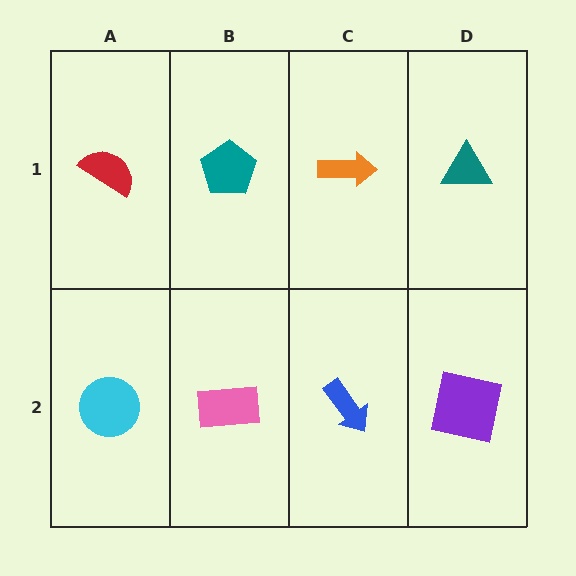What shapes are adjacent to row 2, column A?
A red semicircle (row 1, column A), a pink rectangle (row 2, column B).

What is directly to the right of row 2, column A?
A pink rectangle.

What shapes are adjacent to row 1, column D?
A purple square (row 2, column D), an orange arrow (row 1, column C).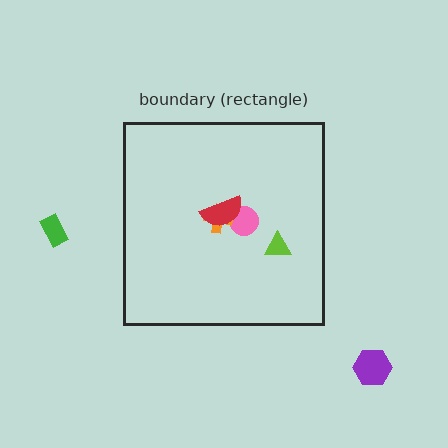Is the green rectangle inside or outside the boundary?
Outside.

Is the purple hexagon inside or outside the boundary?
Outside.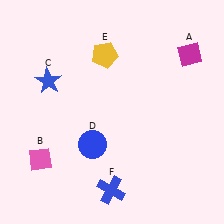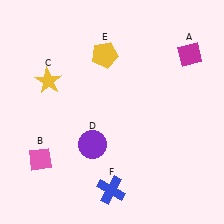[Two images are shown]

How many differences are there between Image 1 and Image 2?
There are 2 differences between the two images.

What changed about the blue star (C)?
In Image 1, C is blue. In Image 2, it changed to yellow.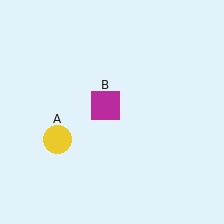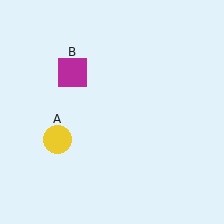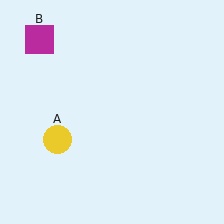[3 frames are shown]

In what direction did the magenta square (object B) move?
The magenta square (object B) moved up and to the left.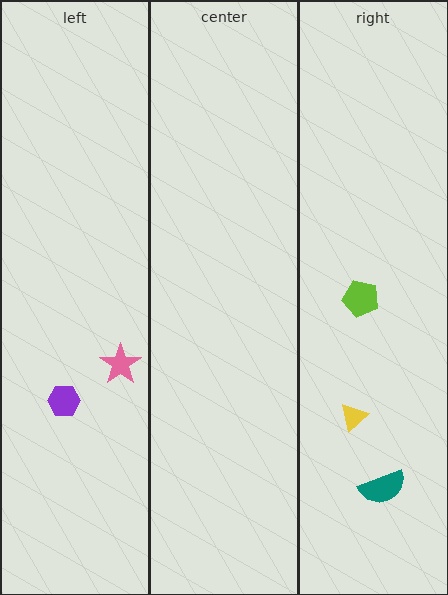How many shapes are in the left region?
2.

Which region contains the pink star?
The left region.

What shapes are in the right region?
The lime pentagon, the yellow triangle, the teal semicircle.